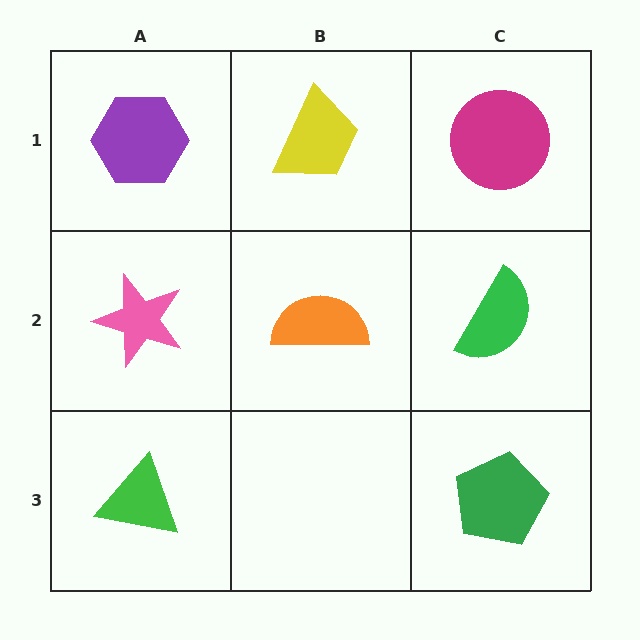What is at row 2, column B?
An orange semicircle.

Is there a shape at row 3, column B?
No, that cell is empty.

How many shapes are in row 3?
2 shapes.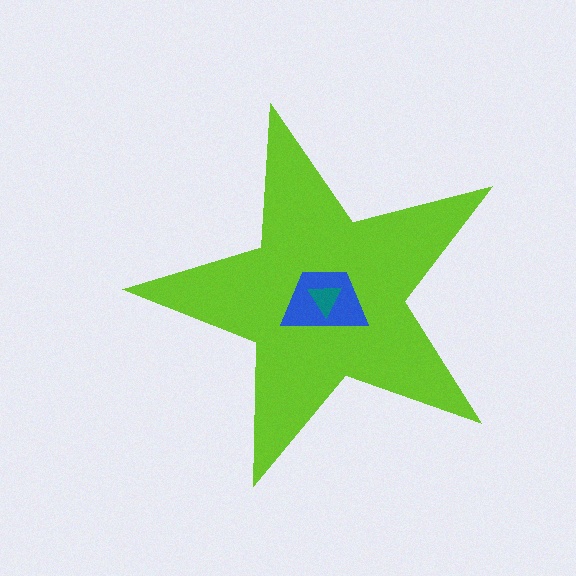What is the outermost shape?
The lime star.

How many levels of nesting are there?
3.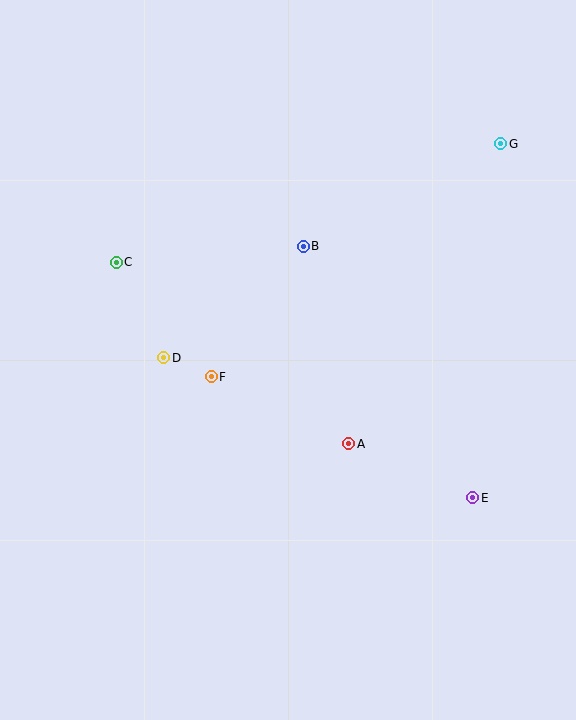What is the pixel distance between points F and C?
The distance between F and C is 149 pixels.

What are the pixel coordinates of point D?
Point D is at (164, 358).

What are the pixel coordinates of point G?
Point G is at (501, 144).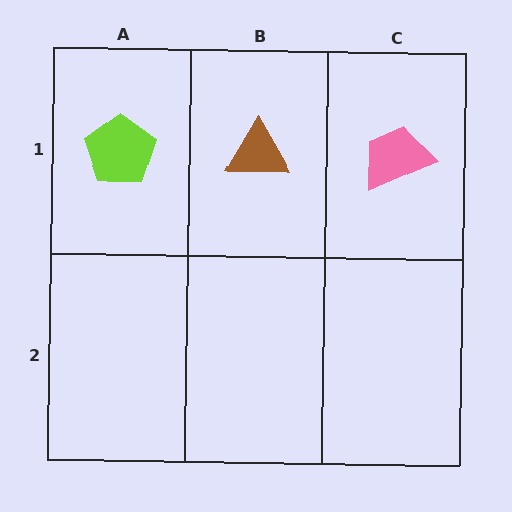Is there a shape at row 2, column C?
No, that cell is empty.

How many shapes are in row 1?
3 shapes.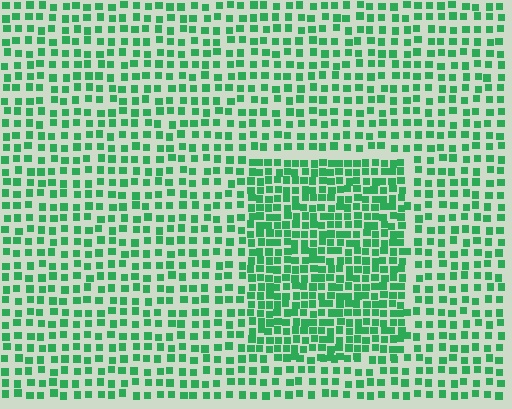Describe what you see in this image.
The image contains small green elements arranged at two different densities. A rectangle-shaped region is visible where the elements are more densely packed than the surrounding area.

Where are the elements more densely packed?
The elements are more densely packed inside the rectangle boundary.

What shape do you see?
I see a rectangle.